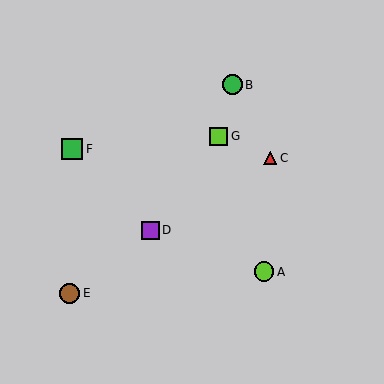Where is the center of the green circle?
The center of the green circle is at (232, 85).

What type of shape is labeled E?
Shape E is a brown circle.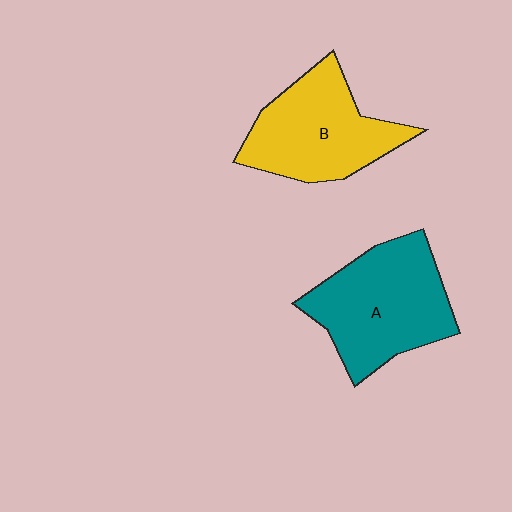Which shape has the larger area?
Shape A (teal).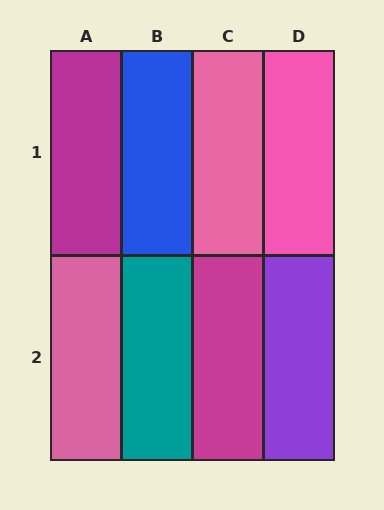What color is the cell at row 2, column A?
Pink.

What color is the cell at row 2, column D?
Purple.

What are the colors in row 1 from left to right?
Magenta, blue, pink, pink.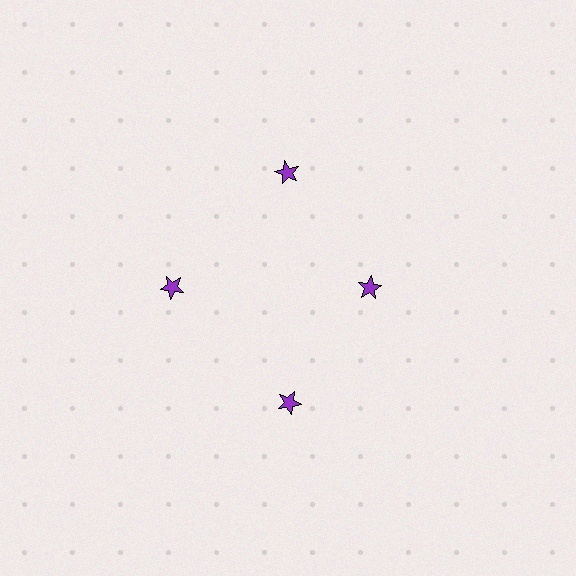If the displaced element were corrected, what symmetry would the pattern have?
It would have 4-fold rotational symmetry — the pattern would map onto itself every 90 degrees.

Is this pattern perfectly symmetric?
No. The 4 purple stars are arranged in a ring, but one element near the 3 o'clock position is pulled inward toward the center, breaking the 4-fold rotational symmetry.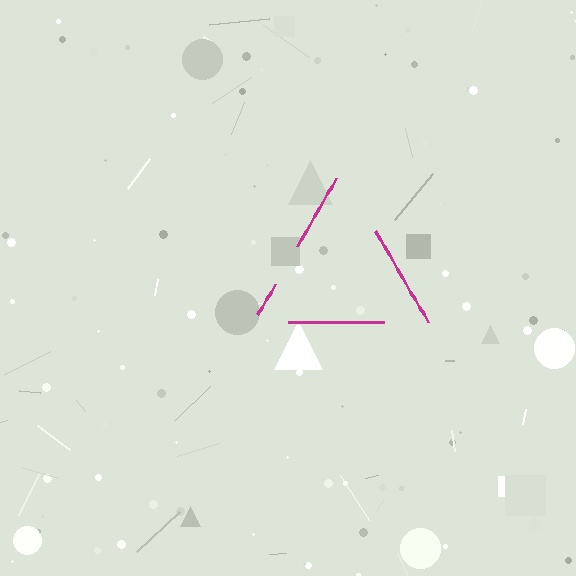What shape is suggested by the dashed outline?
The dashed outline suggests a triangle.